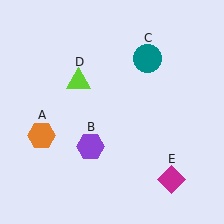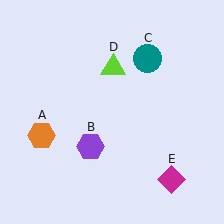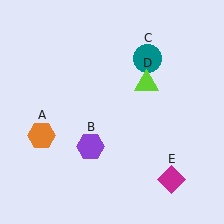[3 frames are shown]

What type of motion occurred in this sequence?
The lime triangle (object D) rotated clockwise around the center of the scene.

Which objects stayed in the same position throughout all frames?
Orange hexagon (object A) and purple hexagon (object B) and teal circle (object C) and magenta diamond (object E) remained stationary.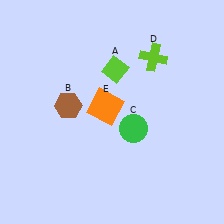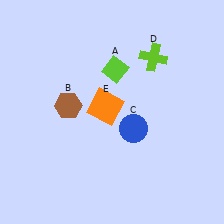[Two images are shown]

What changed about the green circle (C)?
In Image 1, C is green. In Image 2, it changed to blue.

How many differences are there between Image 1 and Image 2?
There is 1 difference between the two images.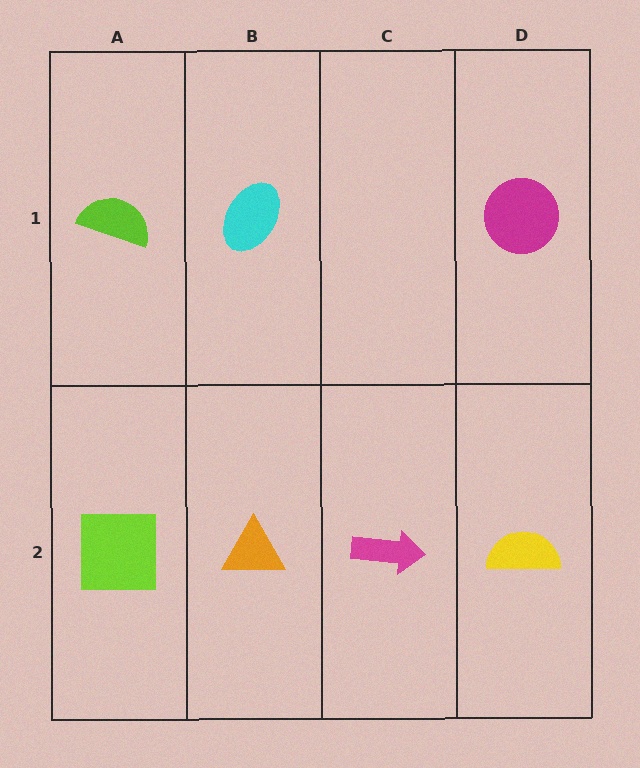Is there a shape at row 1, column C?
No, that cell is empty.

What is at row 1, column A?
A lime semicircle.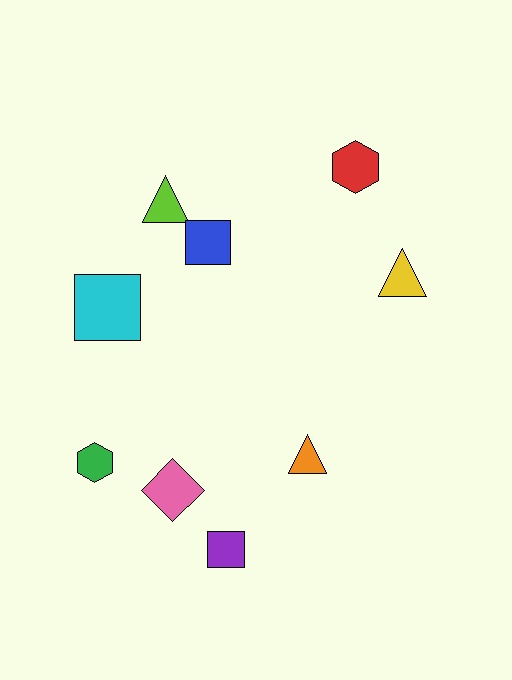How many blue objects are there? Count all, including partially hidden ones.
There is 1 blue object.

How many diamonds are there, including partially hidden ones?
There is 1 diamond.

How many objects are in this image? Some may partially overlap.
There are 9 objects.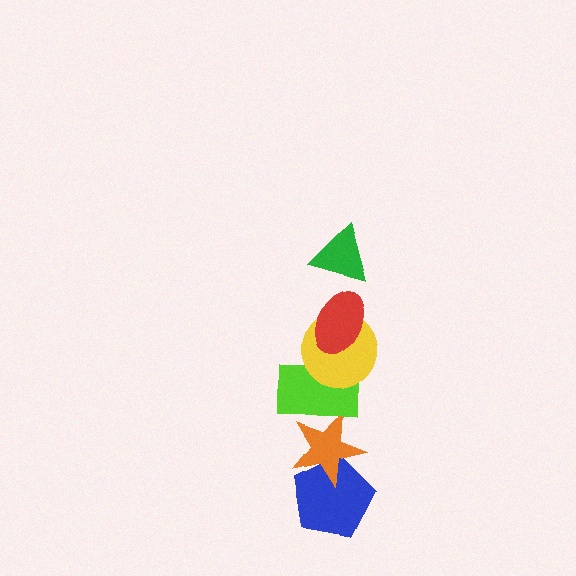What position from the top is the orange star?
The orange star is 5th from the top.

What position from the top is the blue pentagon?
The blue pentagon is 6th from the top.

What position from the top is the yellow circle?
The yellow circle is 3rd from the top.